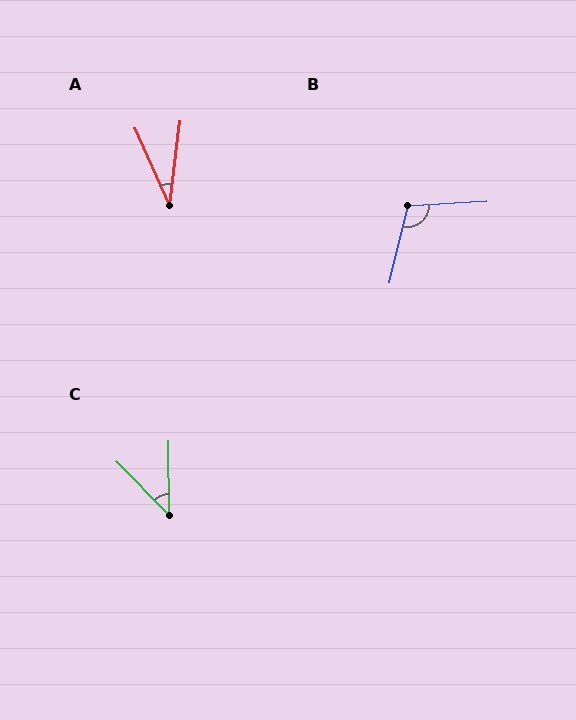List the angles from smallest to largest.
A (31°), C (44°), B (106°).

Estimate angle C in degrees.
Approximately 44 degrees.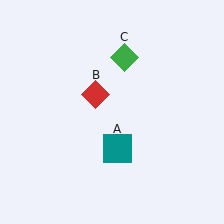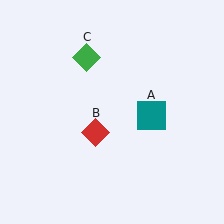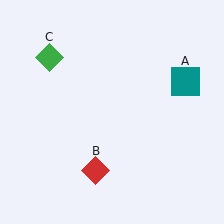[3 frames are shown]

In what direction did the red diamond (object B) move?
The red diamond (object B) moved down.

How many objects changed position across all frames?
3 objects changed position: teal square (object A), red diamond (object B), green diamond (object C).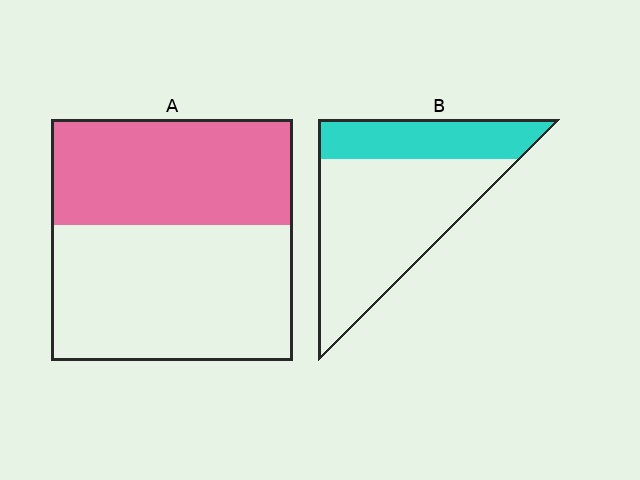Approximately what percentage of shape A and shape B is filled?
A is approximately 45% and B is approximately 30%.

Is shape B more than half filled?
No.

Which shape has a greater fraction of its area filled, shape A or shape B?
Shape A.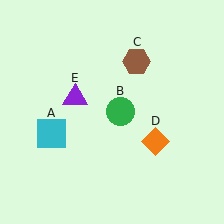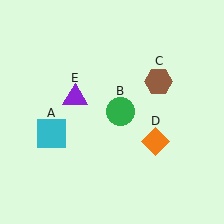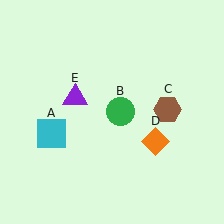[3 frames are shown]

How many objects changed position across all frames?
1 object changed position: brown hexagon (object C).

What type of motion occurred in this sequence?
The brown hexagon (object C) rotated clockwise around the center of the scene.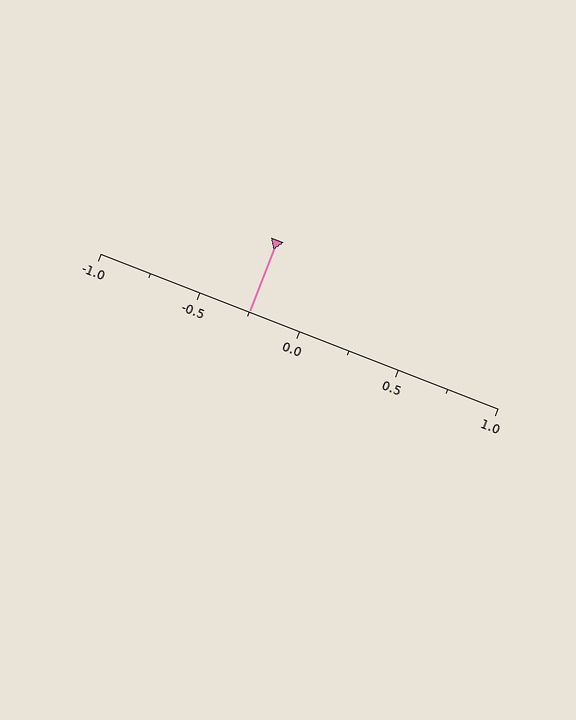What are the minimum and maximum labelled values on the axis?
The axis runs from -1.0 to 1.0.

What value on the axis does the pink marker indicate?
The marker indicates approximately -0.25.